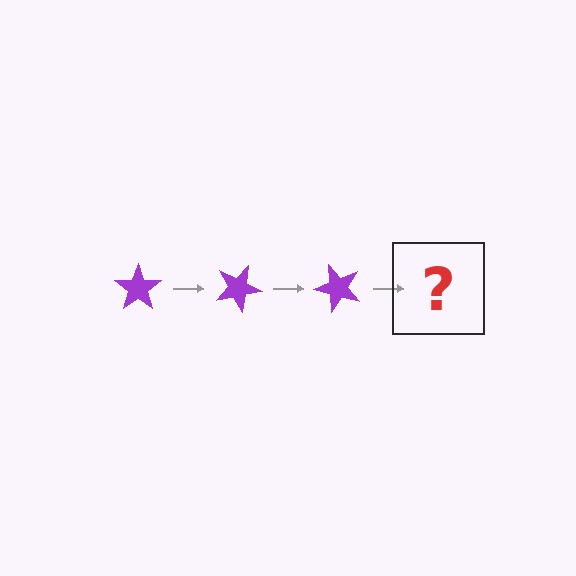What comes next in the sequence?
The next element should be a purple star rotated 75 degrees.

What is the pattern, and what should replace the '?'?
The pattern is that the star rotates 25 degrees each step. The '?' should be a purple star rotated 75 degrees.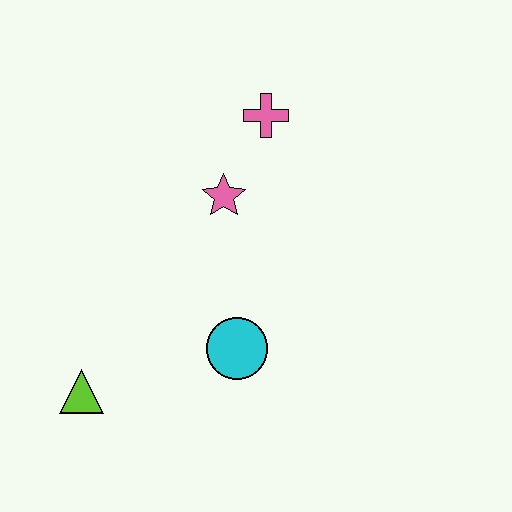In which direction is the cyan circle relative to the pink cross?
The cyan circle is below the pink cross.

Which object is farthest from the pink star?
The lime triangle is farthest from the pink star.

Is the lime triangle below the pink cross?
Yes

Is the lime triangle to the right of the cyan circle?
No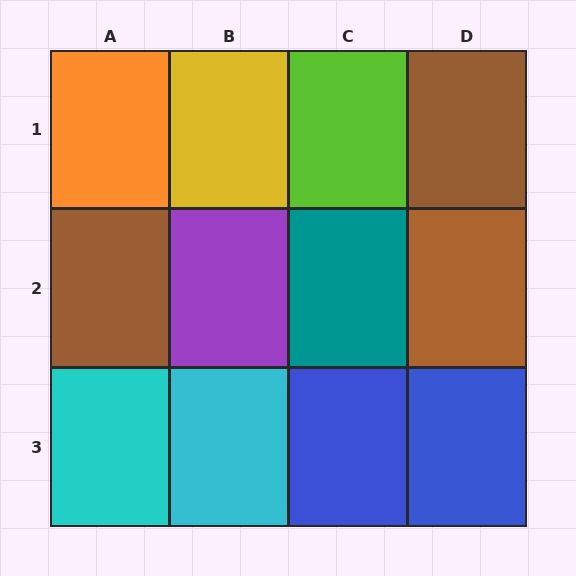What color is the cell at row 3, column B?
Cyan.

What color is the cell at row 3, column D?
Blue.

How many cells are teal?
1 cell is teal.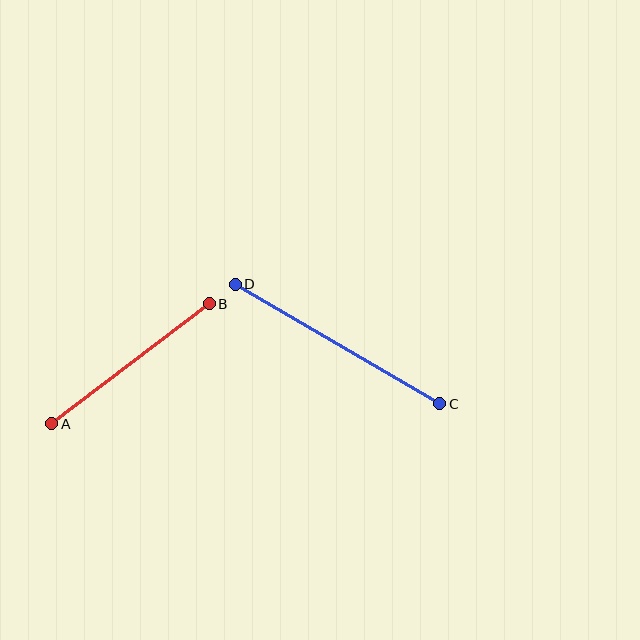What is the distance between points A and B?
The distance is approximately 198 pixels.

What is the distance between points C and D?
The distance is approximately 237 pixels.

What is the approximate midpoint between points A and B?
The midpoint is at approximately (130, 364) pixels.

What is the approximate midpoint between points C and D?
The midpoint is at approximately (337, 344) pixels.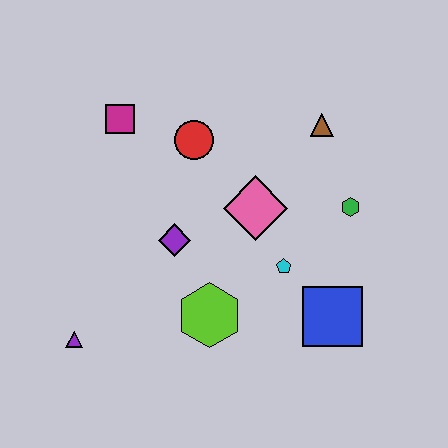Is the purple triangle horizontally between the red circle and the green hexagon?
No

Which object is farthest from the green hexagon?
The purple triangle is farthest from the green hexagon.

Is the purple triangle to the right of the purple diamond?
No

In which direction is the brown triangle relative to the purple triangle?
The brown triangle is to the right of the purple triangle.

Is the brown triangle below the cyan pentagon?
No